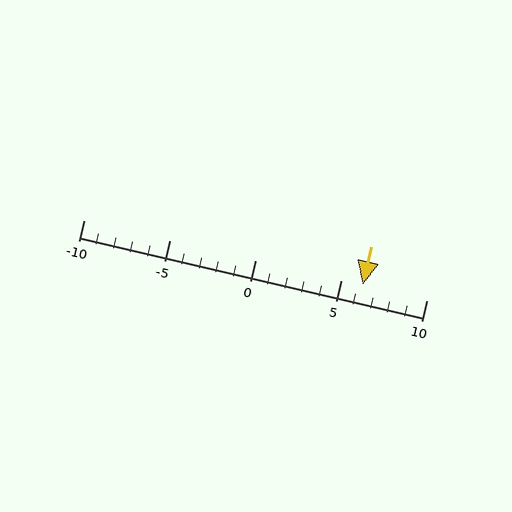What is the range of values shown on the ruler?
The ruler shows values from -10 to 10.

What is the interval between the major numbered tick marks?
The major tick marks are spaced 5 units apart.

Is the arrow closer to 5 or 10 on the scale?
The arrow is closer to 5.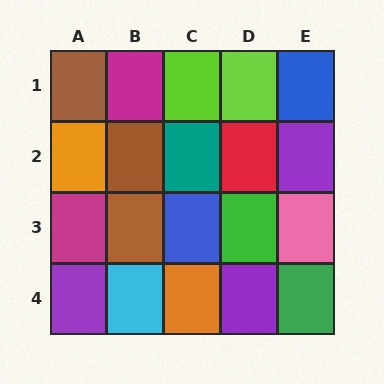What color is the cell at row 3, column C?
Blue.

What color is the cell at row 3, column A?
Magenta.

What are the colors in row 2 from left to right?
Orange, brown, teal, red, purple.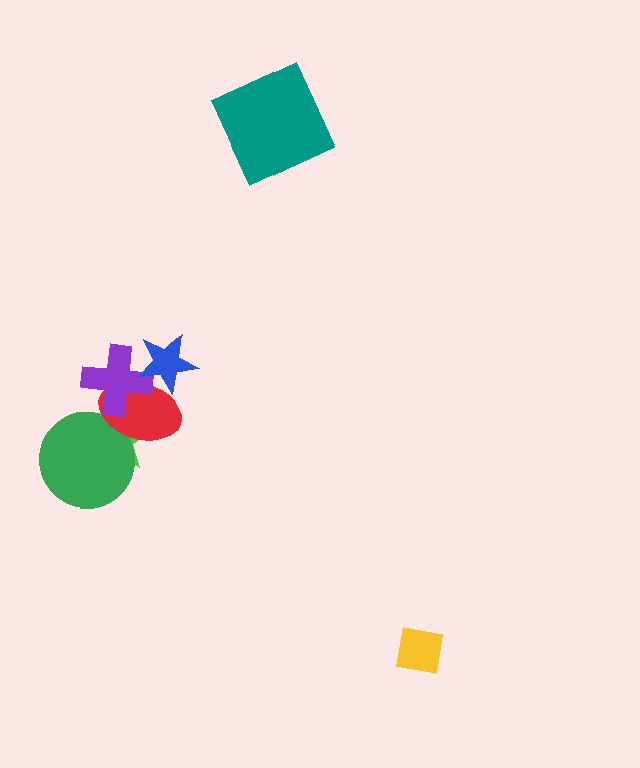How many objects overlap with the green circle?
2 objects overlap with the green circle.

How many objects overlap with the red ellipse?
4 objects overlap with the red ellipse.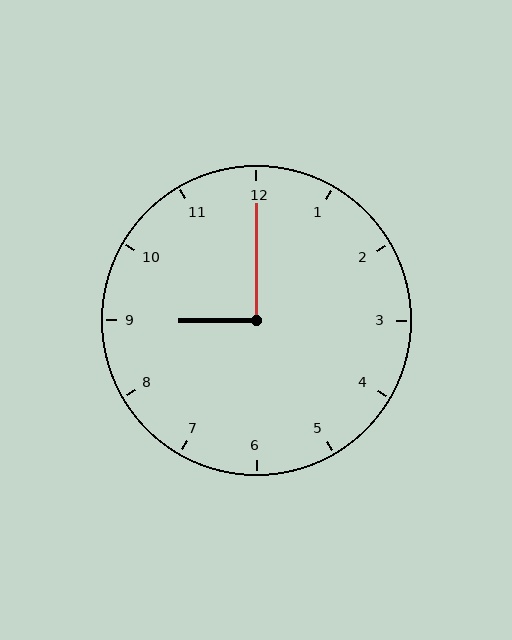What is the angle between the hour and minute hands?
Approximately 90 degrees.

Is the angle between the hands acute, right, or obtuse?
It is right.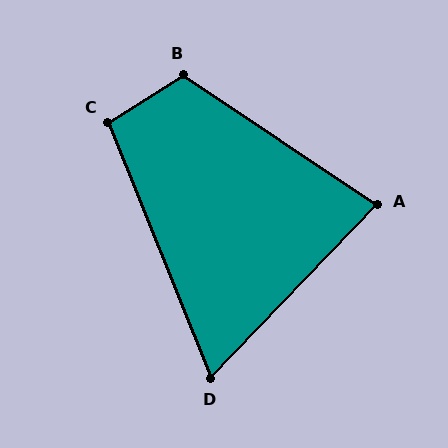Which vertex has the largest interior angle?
B, at approximately 114 degrees.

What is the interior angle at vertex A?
Approximately 80 degrees (acute).